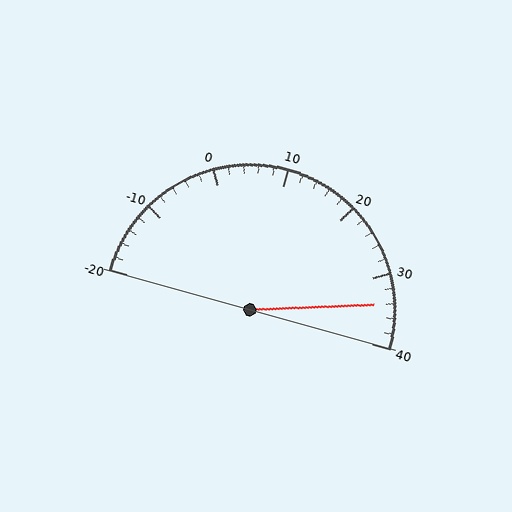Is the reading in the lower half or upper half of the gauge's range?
The reading is in the upper half of the range (-20 to 40).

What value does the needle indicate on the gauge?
The needle indicates approximately 34.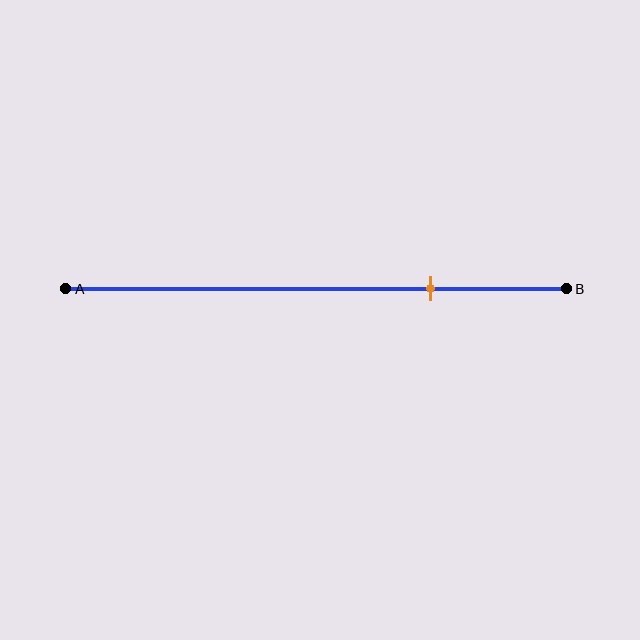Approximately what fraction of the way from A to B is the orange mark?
The orange mark is approximately 75% of the way from A to B.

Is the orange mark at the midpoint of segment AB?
No, the mark is at about 75% from A, not at the 50% midpoint.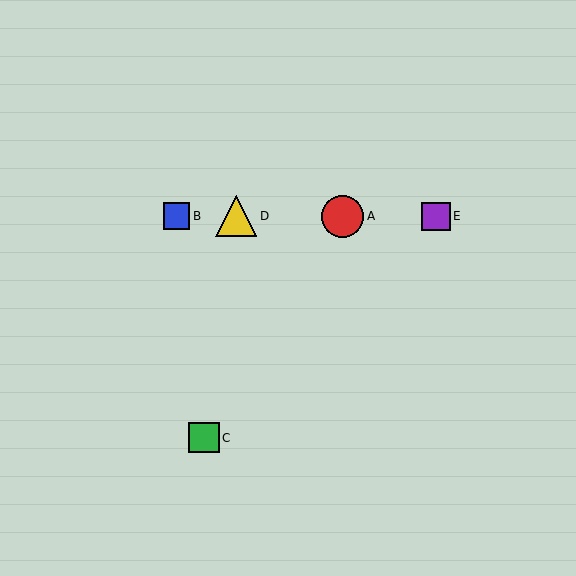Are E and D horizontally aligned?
Yes, both are at y≈216.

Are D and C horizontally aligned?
No, D is at y≈216 and C is at y≈438.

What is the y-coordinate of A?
Object A is at y≈216.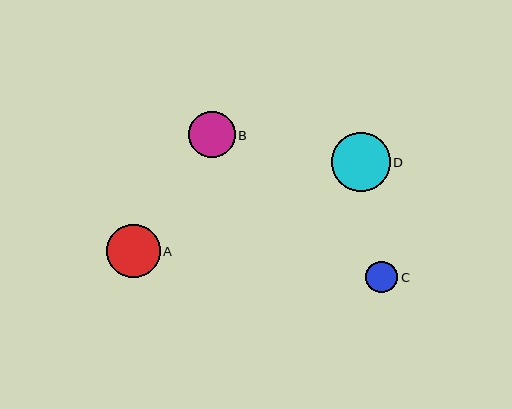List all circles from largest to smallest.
From largest to smallest: D, A, B, C.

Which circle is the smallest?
Circle C is the smallest with a size of approximately 32 pixels.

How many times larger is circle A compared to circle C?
Circle A is approximately 1.7 times the size of circle C.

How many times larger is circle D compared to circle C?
Circle D is approximately 1.9 times the size of circle C.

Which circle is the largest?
Circle D is the largest with a size of approximately 59 pixels.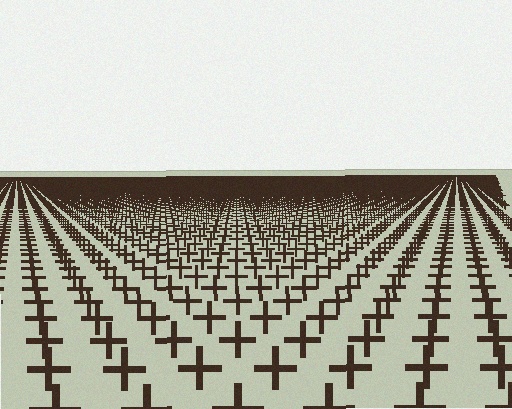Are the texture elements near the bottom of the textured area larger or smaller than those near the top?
Larger. Near the bottom, elements are closer to the viewer and appear at a bigger on-screen size.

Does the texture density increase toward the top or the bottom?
Density increases toward the top.